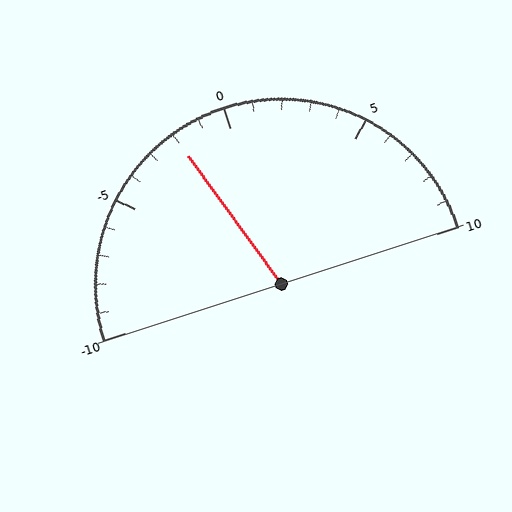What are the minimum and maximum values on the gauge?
The gauge ranges from -10 to 10.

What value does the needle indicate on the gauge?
The needle indicates approximately -2.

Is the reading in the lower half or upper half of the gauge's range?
The reading is in the lower half of the range (-10 to 10).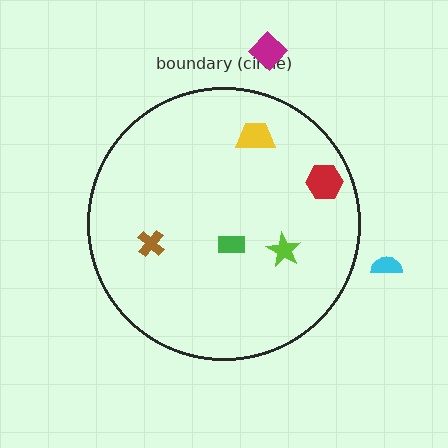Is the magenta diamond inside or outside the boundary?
Outside.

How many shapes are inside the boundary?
5 inside, 2 outside.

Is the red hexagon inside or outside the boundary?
Inside.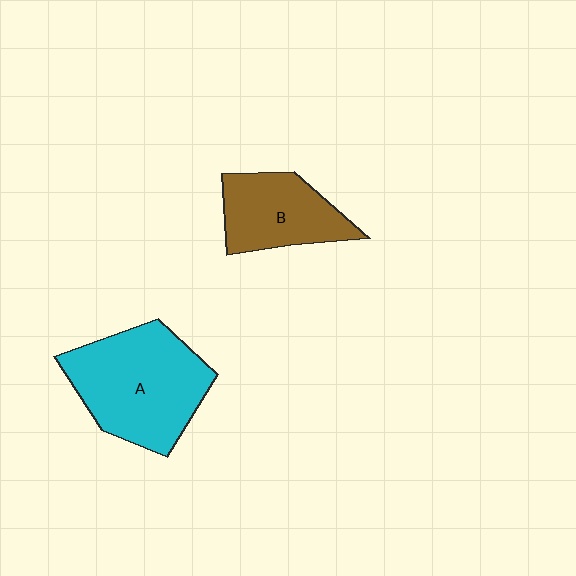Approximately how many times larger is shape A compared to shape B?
Approximately 1.6 times.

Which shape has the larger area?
Shape A (cyan).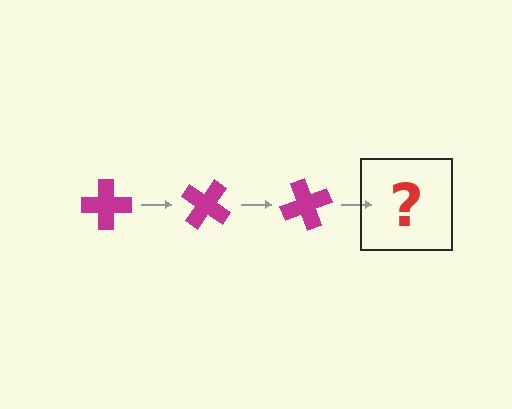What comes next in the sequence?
The next element should be a magenta cross rotated 105 degrees.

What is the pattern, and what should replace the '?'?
The pattern is that the cross rotates 35 degrees each step. The '?' should be a magenta cross rotated 105 degrees.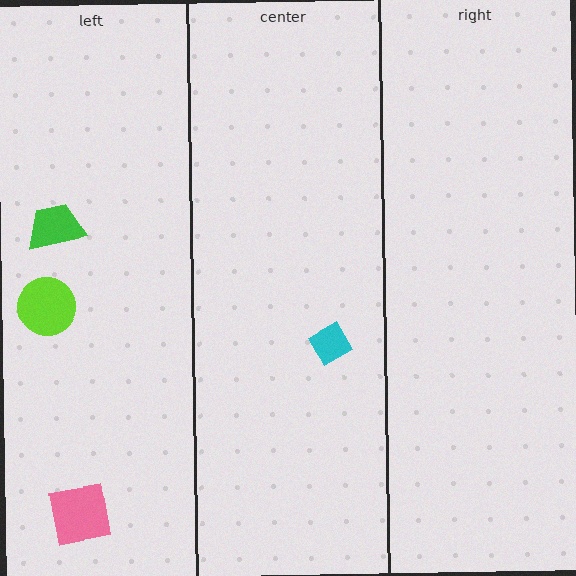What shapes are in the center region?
The cyan diamond.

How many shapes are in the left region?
3.